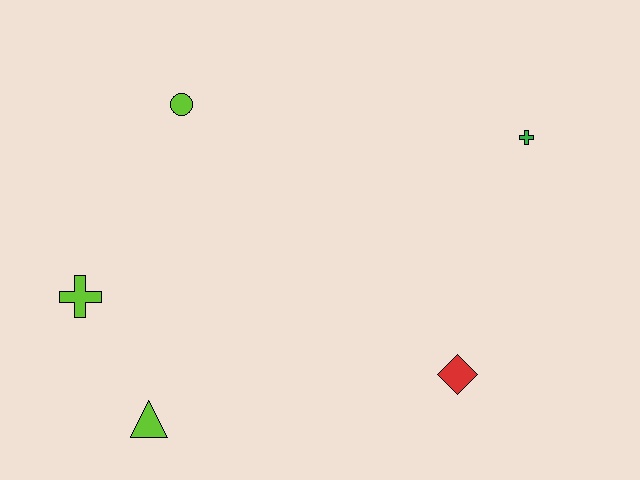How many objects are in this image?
There are 5 objects.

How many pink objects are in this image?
There are no pink objects.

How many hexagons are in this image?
There are no hexagons.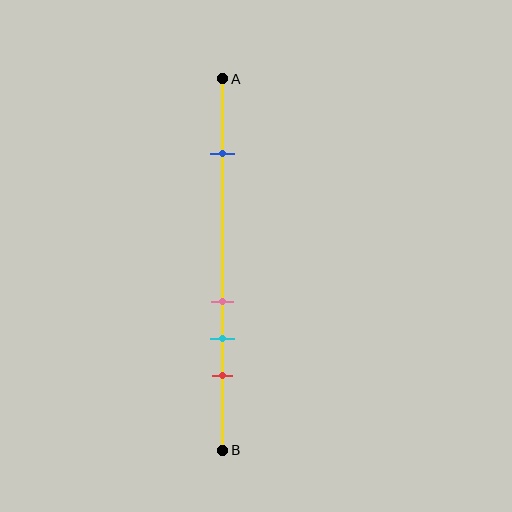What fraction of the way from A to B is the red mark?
The red mark is approximately 80% (0.8) of the way from A to B.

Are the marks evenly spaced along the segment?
No, the marks are not evenly spaced.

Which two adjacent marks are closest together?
The pink and cyan marks are the closest adjacent pair.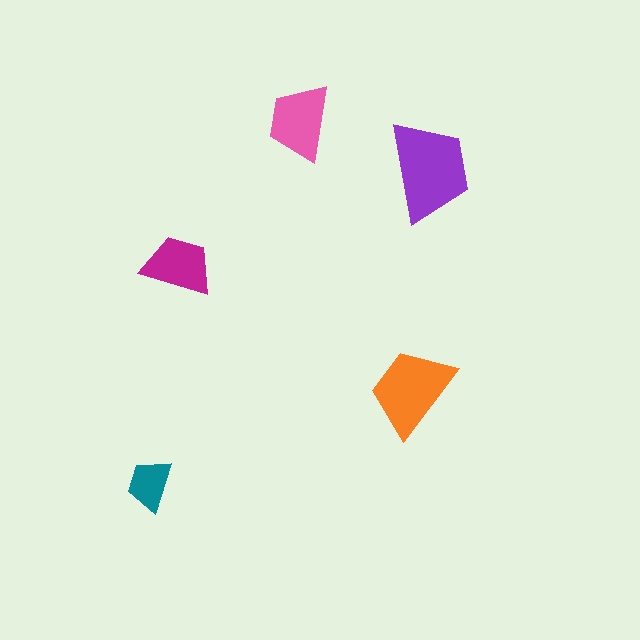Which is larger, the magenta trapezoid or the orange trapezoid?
The orange one.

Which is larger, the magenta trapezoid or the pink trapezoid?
The pink one.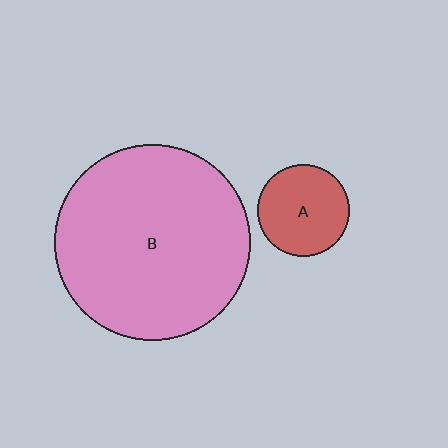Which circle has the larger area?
Circle B (pink).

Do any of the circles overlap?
No, none of the circles overlap.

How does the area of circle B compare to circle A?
Approximately 4.5 times.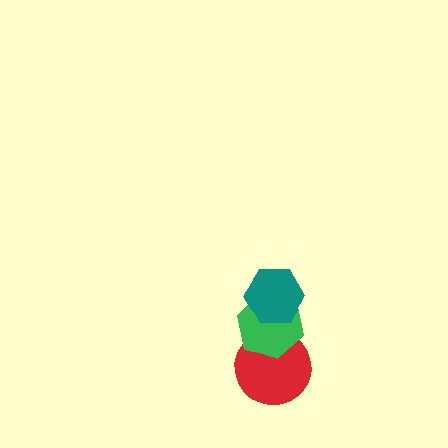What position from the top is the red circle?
The red circle is 3rd from the top.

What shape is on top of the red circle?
The green hexagon is on top of the red circle.